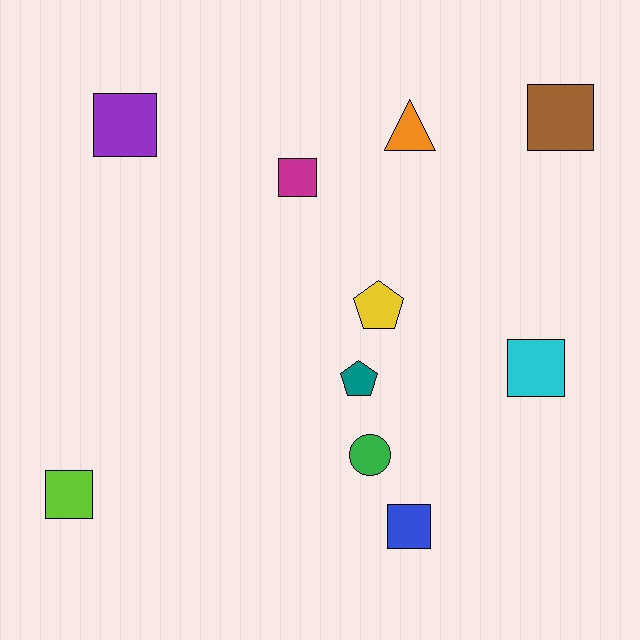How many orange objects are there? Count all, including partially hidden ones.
There is 1 orange object.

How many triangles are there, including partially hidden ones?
There is 1 triangle.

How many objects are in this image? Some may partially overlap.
There are 10 objects.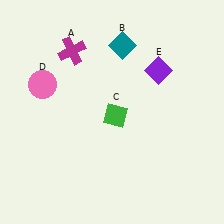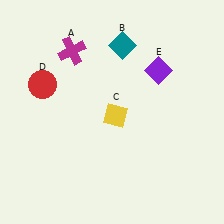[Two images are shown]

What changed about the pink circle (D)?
In Image 1, D is pink. In Image 2, it changed to red.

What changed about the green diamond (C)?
In Image 1, C is green. In Image 2, it changed to yellow.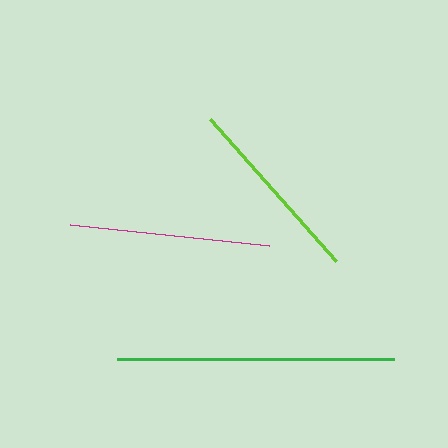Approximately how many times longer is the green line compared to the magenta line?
The green line is approximately 1.4 times the length of the magenta line.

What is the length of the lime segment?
The lime segment is approximately 189 pixels long.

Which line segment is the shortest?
The lime line is the shortest at approximately 189 pixels.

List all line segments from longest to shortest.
From longest to shortest: green, magenta, lime.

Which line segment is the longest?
The green line is the longest at approximately 277 pixels.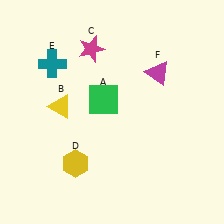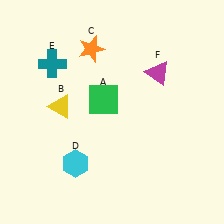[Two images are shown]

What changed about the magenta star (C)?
In Image 1, C is magenta. In Image 2, it changed to orange.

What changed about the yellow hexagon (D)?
In Image 1, D is yellow. In Image 2, it changed to cyan.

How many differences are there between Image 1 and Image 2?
There are 2 differences between the two images.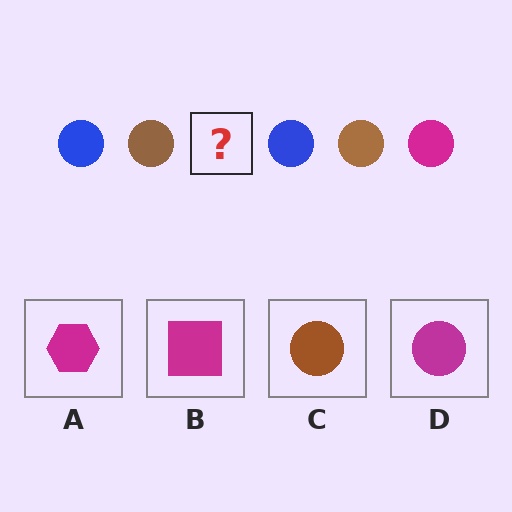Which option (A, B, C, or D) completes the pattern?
D.